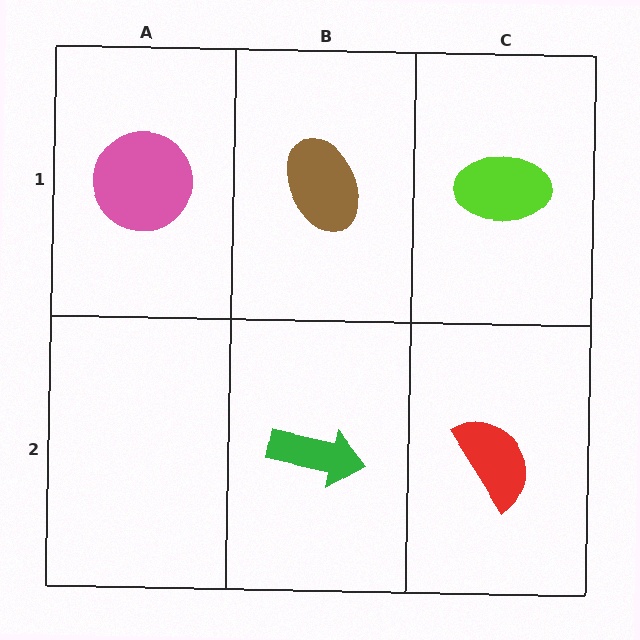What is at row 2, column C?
A red semicircle.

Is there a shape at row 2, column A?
No, that cell is empty.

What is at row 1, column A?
A pink circle.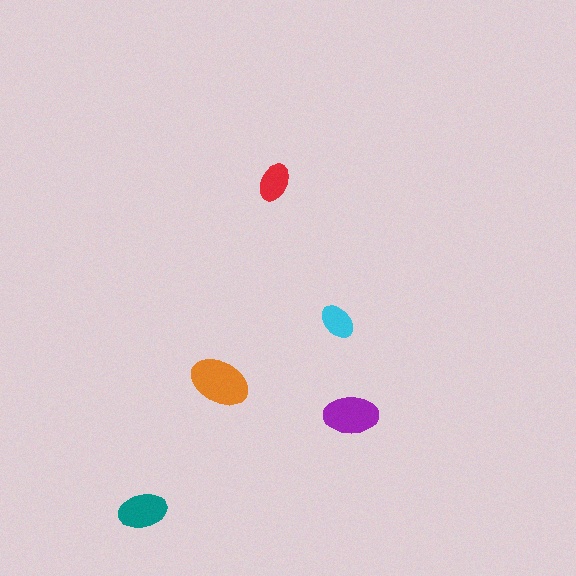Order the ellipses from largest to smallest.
the orange one, the purple one, the teal one, the red one, the cyan one.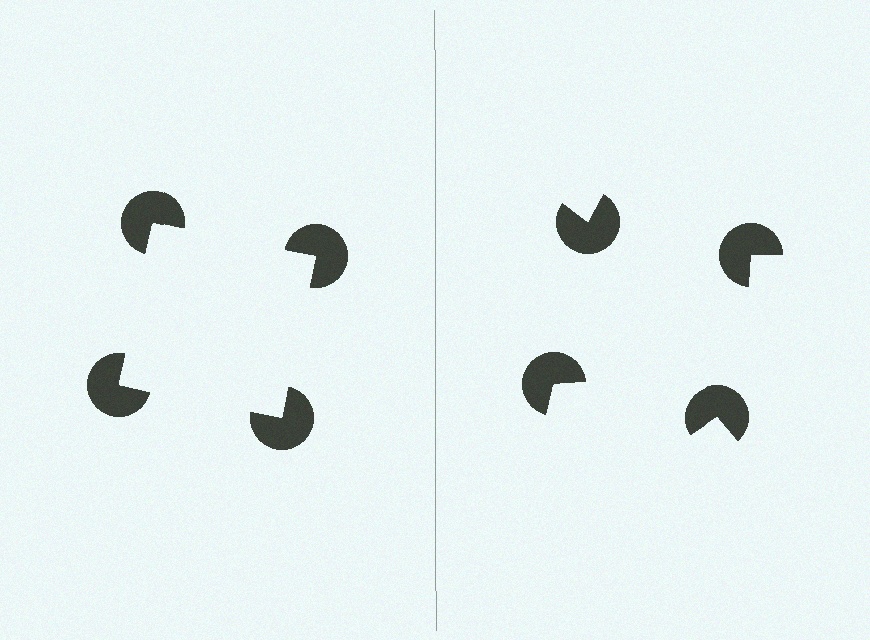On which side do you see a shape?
An illusory square appears on the left side. On the right side the wedge cuts are rotated, so no coherent shape forms.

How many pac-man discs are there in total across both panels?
8 — 4 on each side.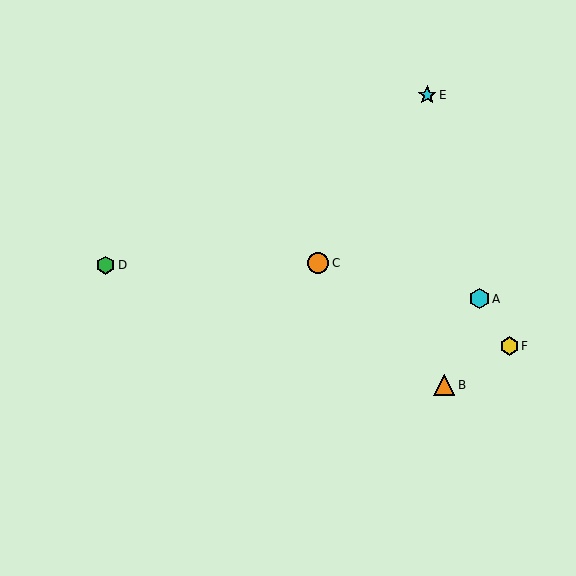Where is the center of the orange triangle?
The center of the orange triangle is at (444, 385).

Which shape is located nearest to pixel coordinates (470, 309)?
The cyan hexagon (labeled A) at (479, 299) is nearest to that location.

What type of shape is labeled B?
Shape B is an orange triangle.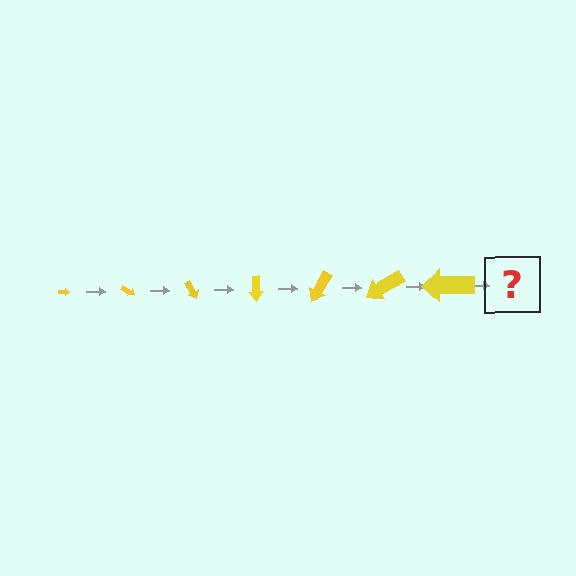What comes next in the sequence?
The next element should be an arrow, larger than the previous one and rotated 210 degrees from the start.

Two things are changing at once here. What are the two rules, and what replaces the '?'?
The two rules are that the arrow grows larger each step and it rotates 30 degrees each step. The '?' should be an arrow, larger than the previous one and rotated 210 degrees from the start.